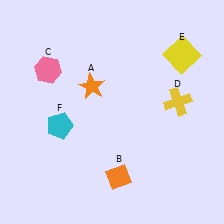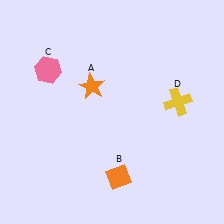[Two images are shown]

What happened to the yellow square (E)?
The yellow square (E) was removed in Image 2. It was in the top-right area of Image 1.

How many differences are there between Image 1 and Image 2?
There are 2 differences between the two images.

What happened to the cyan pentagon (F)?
The cyan pentagon (F) was removed in Image 2. It was in the bottom-left area of Image 1.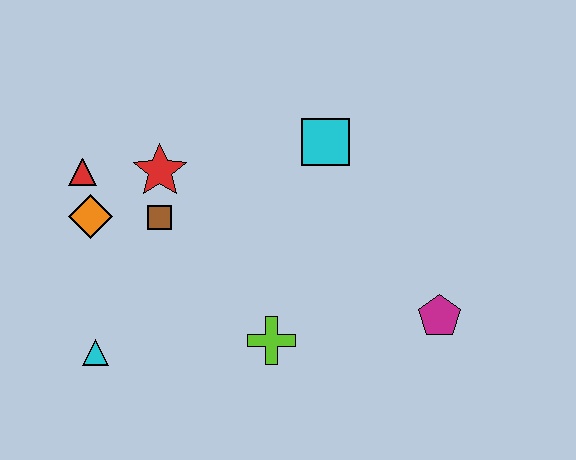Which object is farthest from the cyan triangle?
The magenta pentagon is farthest from the cyan triangle.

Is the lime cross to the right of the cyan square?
No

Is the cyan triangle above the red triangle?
No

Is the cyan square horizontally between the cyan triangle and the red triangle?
No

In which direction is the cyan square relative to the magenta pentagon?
The cyan square is above the magenta pentagon.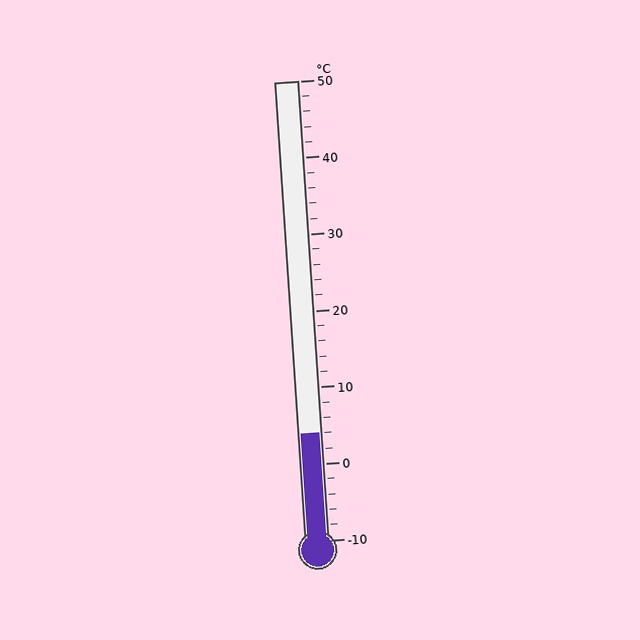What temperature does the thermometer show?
The thermometer shows approximately 4°C.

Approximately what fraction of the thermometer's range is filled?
The thermometer is filled to approximately 25% of its range.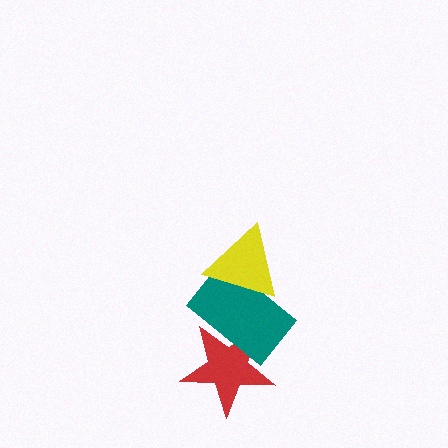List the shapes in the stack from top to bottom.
From top to bottom: the yellow triangle, the teal rectangle, the red star.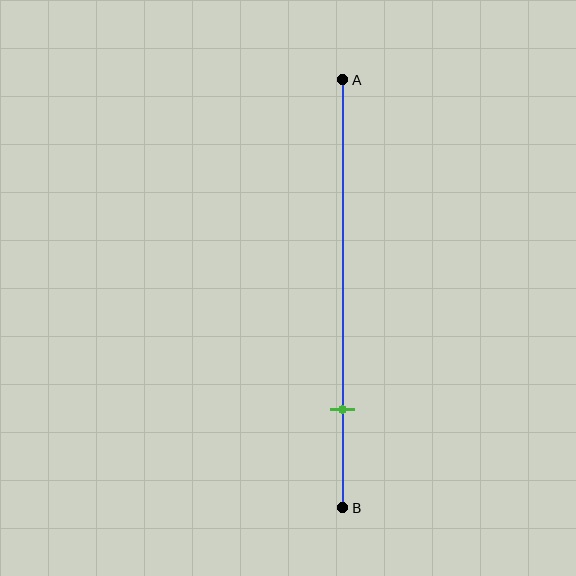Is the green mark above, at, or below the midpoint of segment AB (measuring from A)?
The green mark is below the midpoint of segment AB.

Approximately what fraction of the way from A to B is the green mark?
The green mark is approximately 75% of the way from A to B.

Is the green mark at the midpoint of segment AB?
No, the mark is at about 75% from A, not at the 50% midpoint.